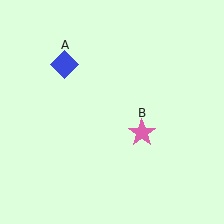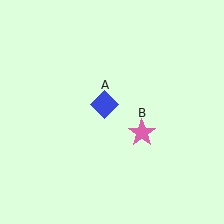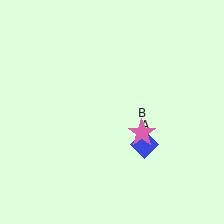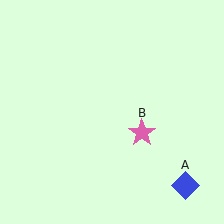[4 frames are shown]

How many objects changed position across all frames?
1 object changed position: blue diamond (object A).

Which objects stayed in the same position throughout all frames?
Pink star (object B) remained stationary.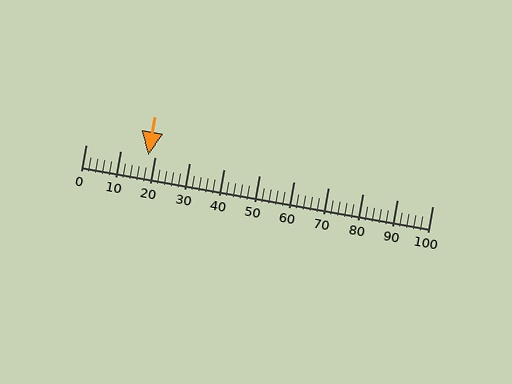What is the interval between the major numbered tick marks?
The major tick marks are spaced 10 units apart.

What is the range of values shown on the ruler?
The ruler shows values from 0 to 100.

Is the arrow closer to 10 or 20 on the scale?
The arrow is closer to 20.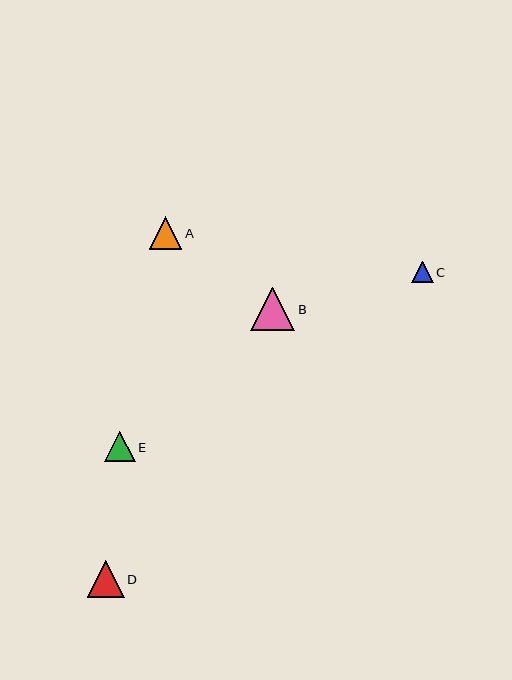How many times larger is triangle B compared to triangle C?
Triangle B is approximately 2.0 times the size of triangle C.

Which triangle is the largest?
Triangle B is the largest with a size of approximately 44 pixels.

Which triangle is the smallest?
Triangle C is the smallest with a size of approximately 22 pixels.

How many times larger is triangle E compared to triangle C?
Triangle E is approximately 1.4 times the size of triangle C.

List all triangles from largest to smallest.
From largest to smallest: B, D, A, E, C.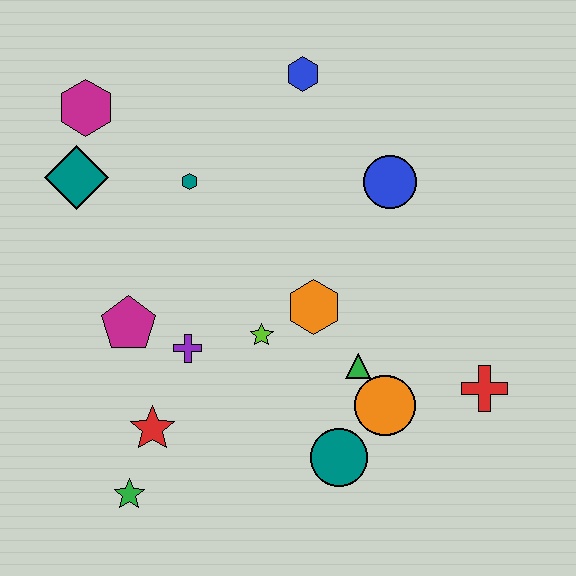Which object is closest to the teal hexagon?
The teal diamond is closest to the teal hexagon.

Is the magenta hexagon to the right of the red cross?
No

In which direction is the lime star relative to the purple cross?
The lime star is to the right of the purple cross.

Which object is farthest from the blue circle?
The green star is farthest from the blue circle.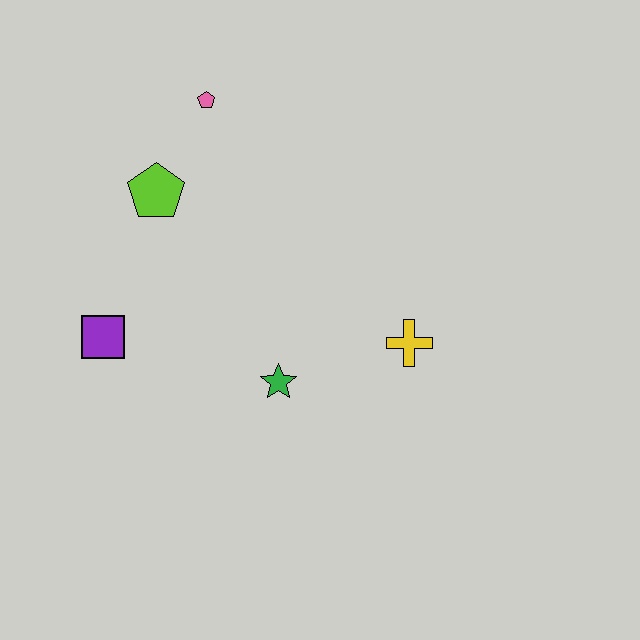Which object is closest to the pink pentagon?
The lime pentagon is closest to the pink pentagon.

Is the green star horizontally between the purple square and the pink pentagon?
No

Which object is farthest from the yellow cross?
The pink pentagon is farthest from the yellow cross.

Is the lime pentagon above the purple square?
Yes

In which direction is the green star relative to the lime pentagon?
The green star is below the lime pentagon.